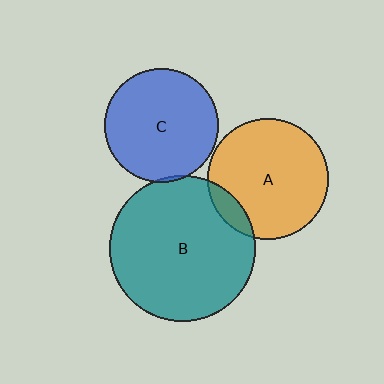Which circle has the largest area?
Circle B (teal).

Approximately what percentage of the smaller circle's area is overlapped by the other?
Approximately 5%.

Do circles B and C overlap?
Yes.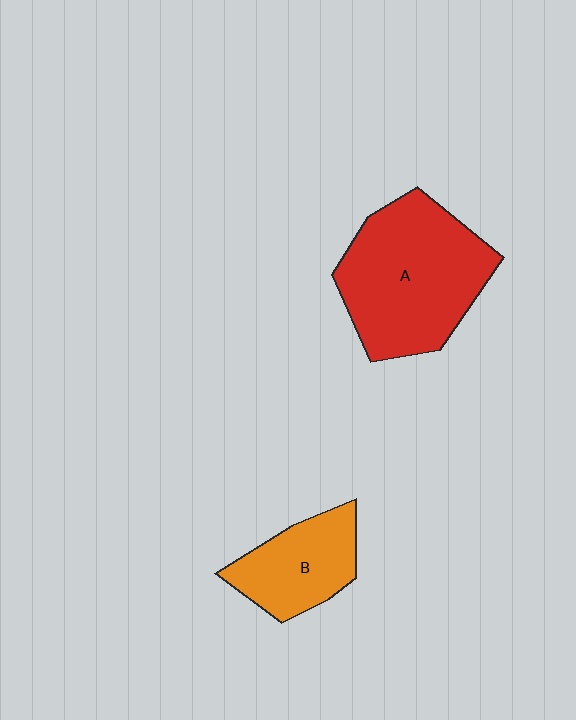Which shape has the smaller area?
Shape B (orange).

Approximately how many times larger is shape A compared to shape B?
Approximately 1.9 times.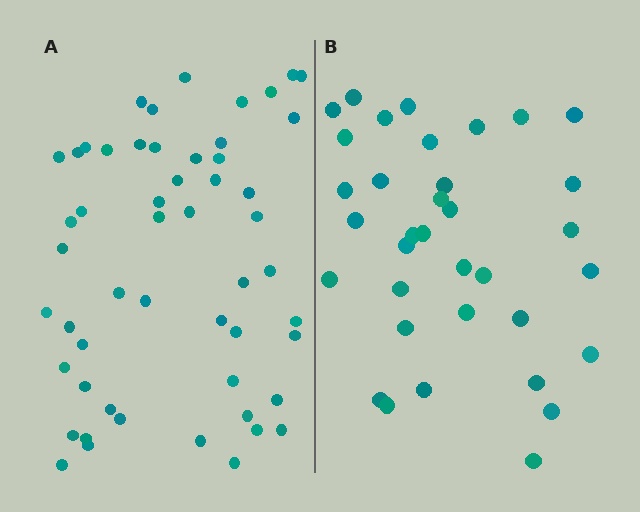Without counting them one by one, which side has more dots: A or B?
Region A (the left region) has more dots.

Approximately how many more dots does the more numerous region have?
Region A has approximately 20 more dots than region B.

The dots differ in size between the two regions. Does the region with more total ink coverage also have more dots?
No. Region B has more total ink coverage because its dots are larger, but region A actually contains more individual dots. Total area can be misleading — the number of items is what matters here.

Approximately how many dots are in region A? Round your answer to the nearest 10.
About 50 dots. (The exact count is 53, which rounds to 50.)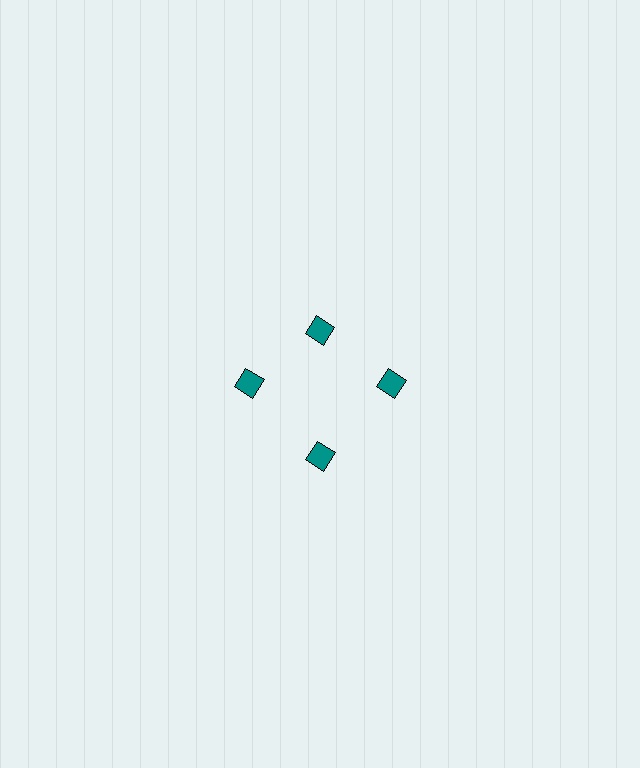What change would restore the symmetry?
The symmetry would be restored by moving it outward, back onto the ring so that all 4 diamonds sit at equal angles and equal distance from the center.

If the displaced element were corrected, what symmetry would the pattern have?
It would have 4-fold rotational symmetry — the pattern would map onto itself every 90 degrees.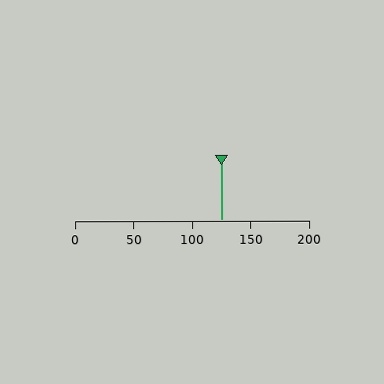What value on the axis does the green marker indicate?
The marker indicates approximately 125.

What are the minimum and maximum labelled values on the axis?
The axis runs from 0 to 200.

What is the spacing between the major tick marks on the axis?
The major ticks are spaced 50 apart.